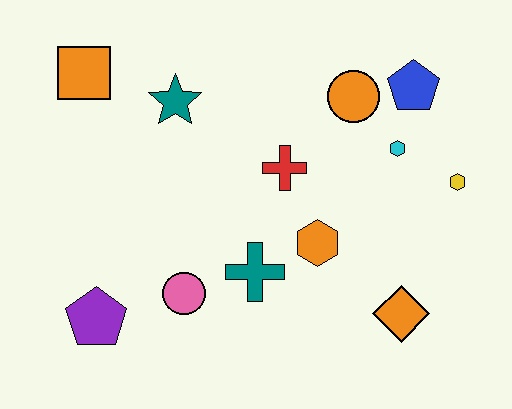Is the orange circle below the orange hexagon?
No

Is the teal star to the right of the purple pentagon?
Yes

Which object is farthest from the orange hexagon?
The orange square is farthest from the orange hexagon.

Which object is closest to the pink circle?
The teal cross is closest to the pink circle.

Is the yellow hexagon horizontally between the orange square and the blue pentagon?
No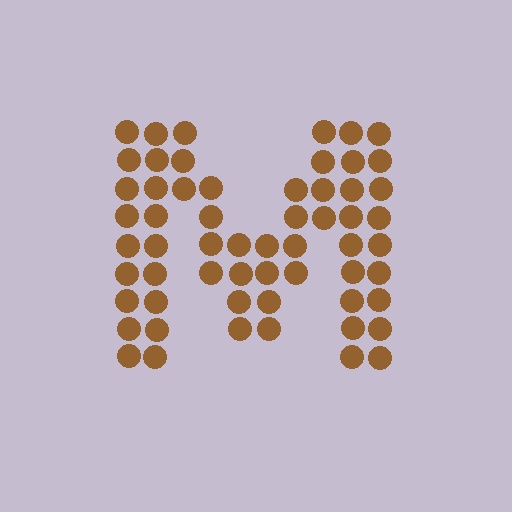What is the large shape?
The large shape is the letter M.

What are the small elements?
The small elements are circles.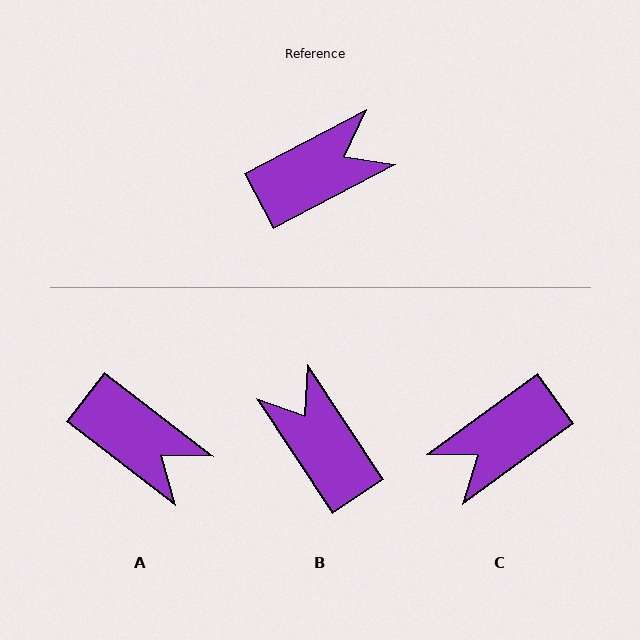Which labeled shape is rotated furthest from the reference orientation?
C, about 171 degrees away.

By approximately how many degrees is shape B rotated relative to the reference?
Approximately 96 degrees counter-clockwise.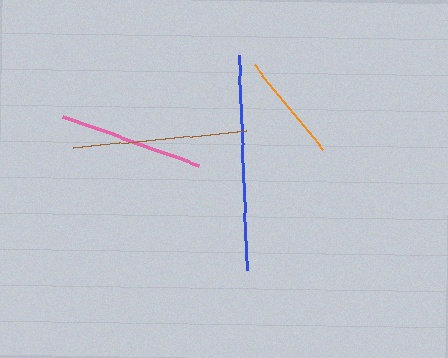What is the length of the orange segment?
The orange segment is approximately 109 pixels long.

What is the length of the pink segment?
The pink segment is approximately 145 pixels long.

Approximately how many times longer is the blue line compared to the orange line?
The blue line is approximately 2.0 times the length of the orange line.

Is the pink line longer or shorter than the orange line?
The pink line is longer than the orange line.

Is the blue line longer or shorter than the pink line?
The blue line is longer than the pink line.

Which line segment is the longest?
The blue line is the longest at approximately 215 pixels.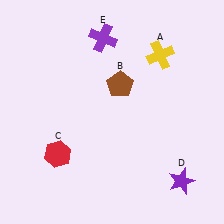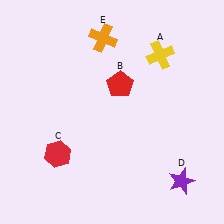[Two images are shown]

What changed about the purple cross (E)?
In Image 1, E is purple. In Image 2, it changed to orange.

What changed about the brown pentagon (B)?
In Image 1, B is brown. In Image 2, it changed to red.